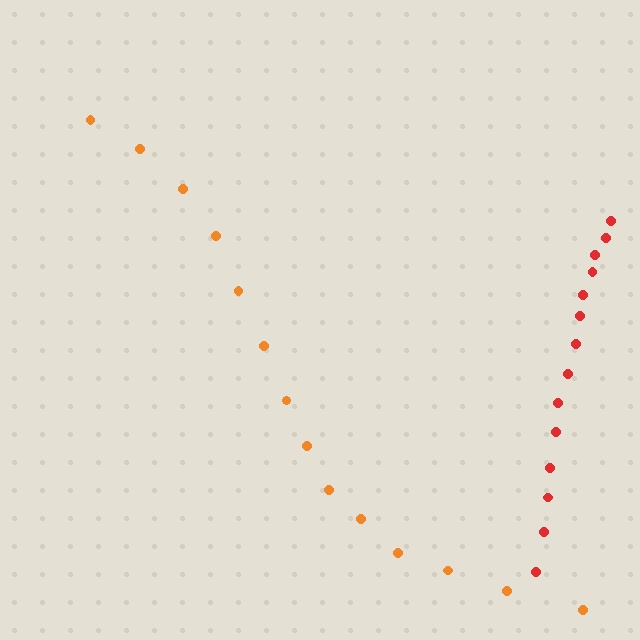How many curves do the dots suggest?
There are 2 distinct paths.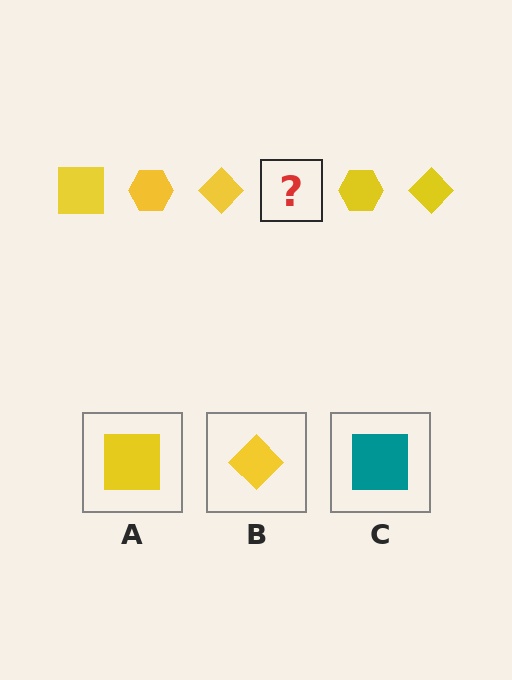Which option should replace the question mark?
Option A.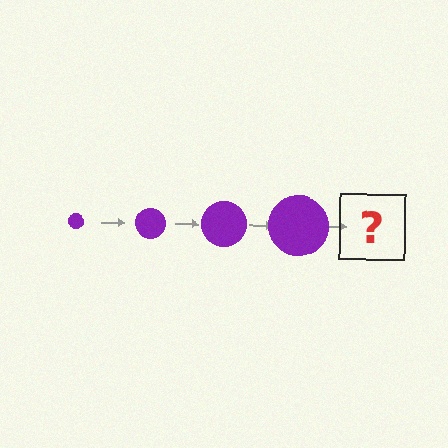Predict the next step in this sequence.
The next step is a purple circle, larger than the previous one.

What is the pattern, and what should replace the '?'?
The pattern is that the circle gets progressively larger each step. The '?' should be a purple circle, larger than the previous one.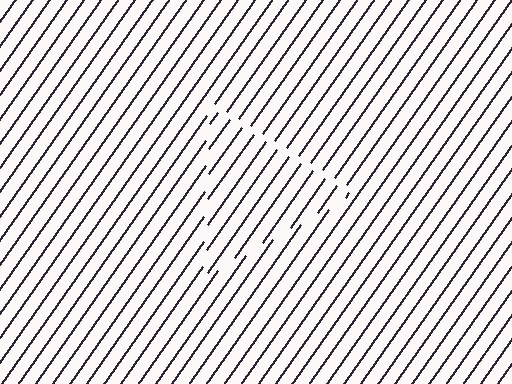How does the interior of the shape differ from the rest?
The interior of the shape contains the same grating, shifted by half a period — the contour is defined by the phase discontinuity where line-ends from the inner and outer gratings abut.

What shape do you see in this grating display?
An illusory triangle. The interior of the shape contains the same grating, shifted by half a period — the contour is defined by the phase discontinuity where line-ends from the inner and outer gratings abut.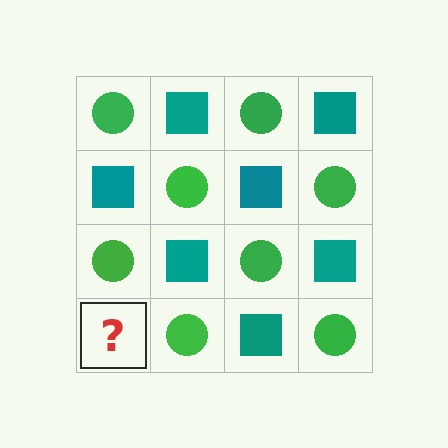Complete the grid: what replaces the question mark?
The question mark should be replaced with a teal square.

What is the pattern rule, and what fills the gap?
The rule is that it alternates green circle and teal square in a checkerboard pattern. The gap should be filled with a teal square.